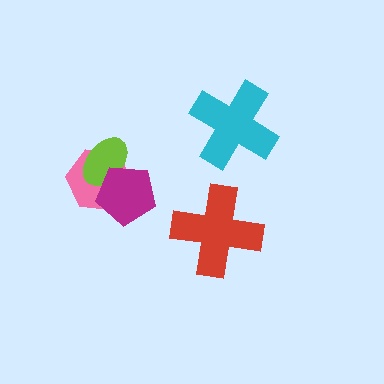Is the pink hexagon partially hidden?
Yes, it is partially covered by another shape.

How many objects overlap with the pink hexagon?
2 objects overlap with the pink hexagon.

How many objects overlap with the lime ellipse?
2 objects overlap with the lime ellipse.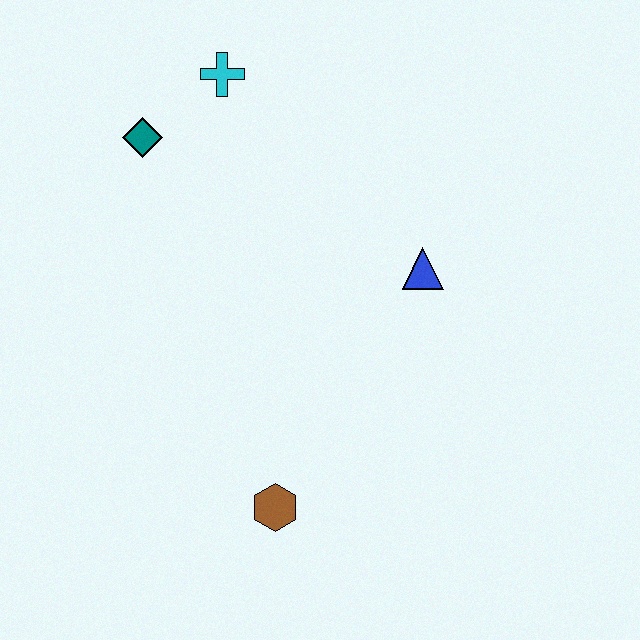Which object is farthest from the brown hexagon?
The cyan cross is farthest from the brown hexagon.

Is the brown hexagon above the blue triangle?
No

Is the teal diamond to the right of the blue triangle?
No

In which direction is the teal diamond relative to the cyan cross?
The teal diamond is to the left of the cyan cross.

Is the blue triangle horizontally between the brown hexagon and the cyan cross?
No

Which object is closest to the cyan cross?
The teal diamond is closest to the cyan cross.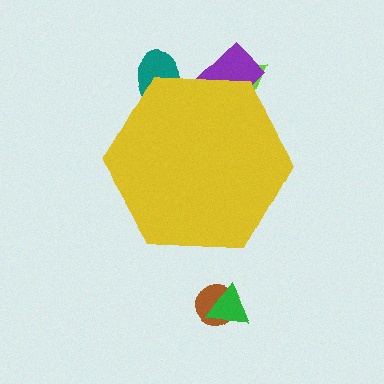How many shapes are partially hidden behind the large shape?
3 shapes are partially hidden.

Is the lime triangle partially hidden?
Yes, the lime triangle is partially hidden behind the yellow hexagon.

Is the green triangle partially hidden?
No, the green triangle is fully visible.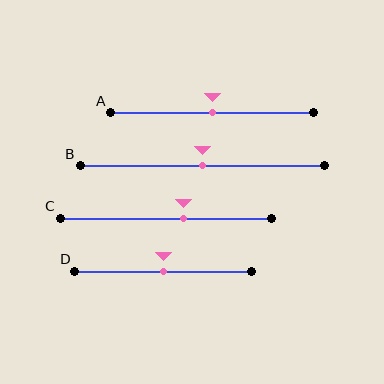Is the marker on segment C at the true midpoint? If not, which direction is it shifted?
No, the marker on segment C is shifted to the right by about 8% of the segment length.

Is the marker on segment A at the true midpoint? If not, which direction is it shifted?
Yes, the marker on segment A is at the true midpoint.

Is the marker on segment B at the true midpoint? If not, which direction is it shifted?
Yes, the marker on segment B is at the true midpoint.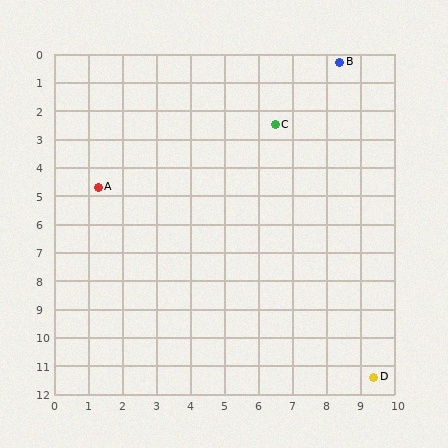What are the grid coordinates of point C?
Point C is at approximately (6.5, 2.5).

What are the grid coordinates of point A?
Point A is at approximately (1.3, 4.7).